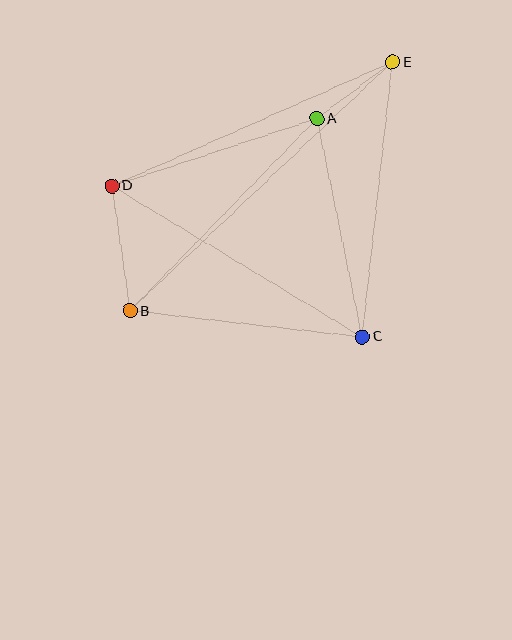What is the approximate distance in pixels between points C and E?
The distance between C and E is approximately 276 pixels.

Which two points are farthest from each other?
Points B and E are farthest from each other.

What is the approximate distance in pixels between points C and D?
The distance between C and D is approximately 293 pixels.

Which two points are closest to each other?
Points A and E are closest to each other.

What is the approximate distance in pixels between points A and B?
The distance between A and B is approximately 268 pixels.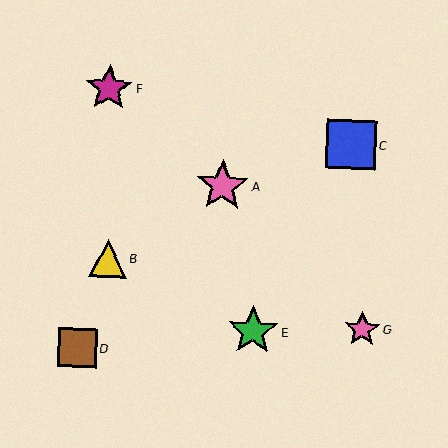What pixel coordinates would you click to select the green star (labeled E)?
Click at (253, 331) to select the green star E.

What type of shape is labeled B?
Shape B is a yellow triangle.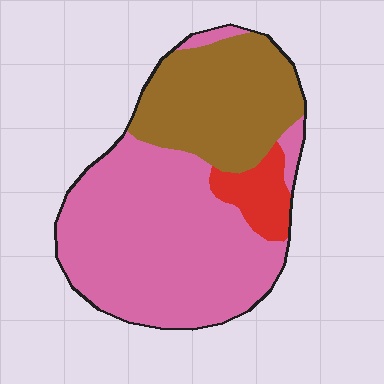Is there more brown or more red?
Brown.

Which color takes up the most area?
Pink, at roughly 60%.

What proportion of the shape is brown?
Brown takes up about one third (1/3) of the shape.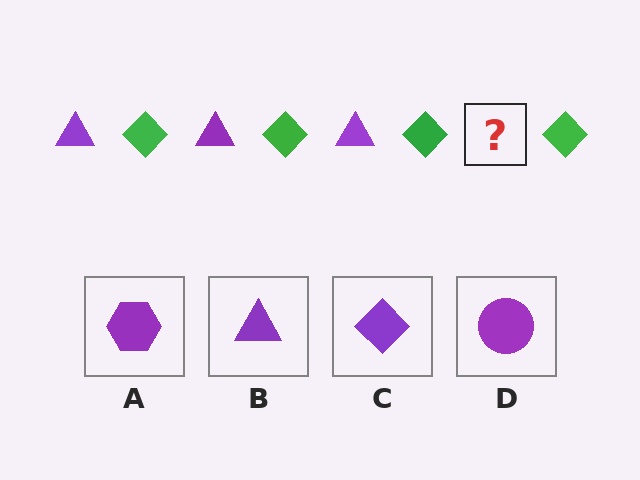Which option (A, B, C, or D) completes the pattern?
B.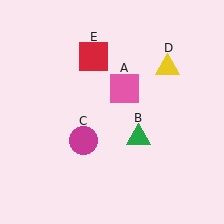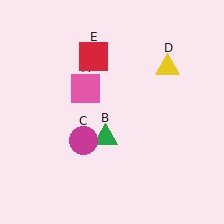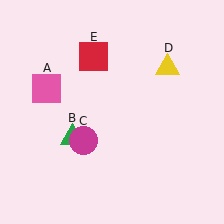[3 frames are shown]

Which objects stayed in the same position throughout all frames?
Magenta circle (object C) and yellow triangle (object D) and red square (object E) remained stationary.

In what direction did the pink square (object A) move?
The pink square (object A) moved left.